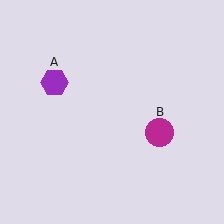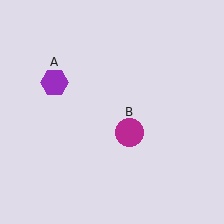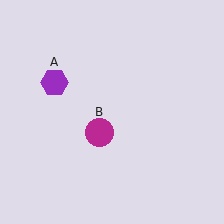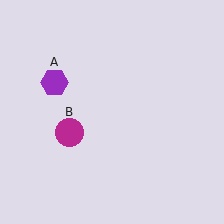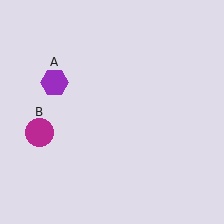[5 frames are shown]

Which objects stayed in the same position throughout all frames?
Purple hexagon (object A) remained stationary.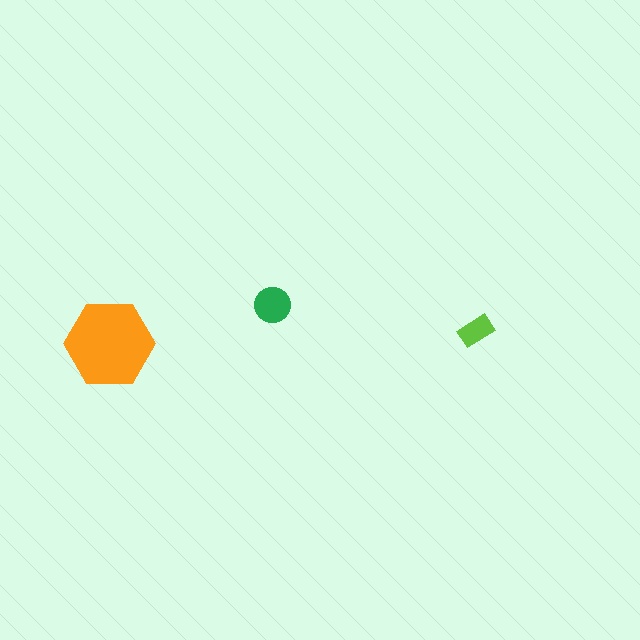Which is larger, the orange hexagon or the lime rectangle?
The orange hexagon.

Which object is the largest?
The orange hexagon.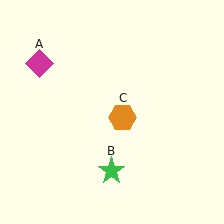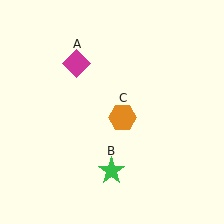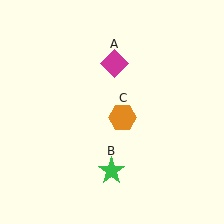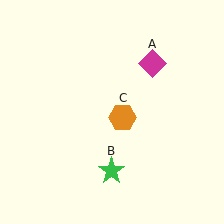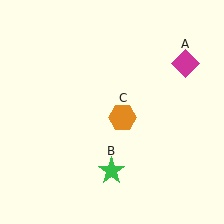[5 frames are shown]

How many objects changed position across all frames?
1 object changed position: magenta diamond (object A).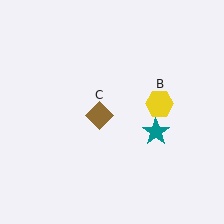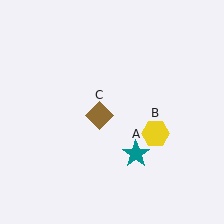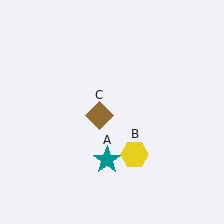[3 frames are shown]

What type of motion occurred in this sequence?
The teal star (object A), yellow hexagon (object B) rotated clockwise around the center of the scene.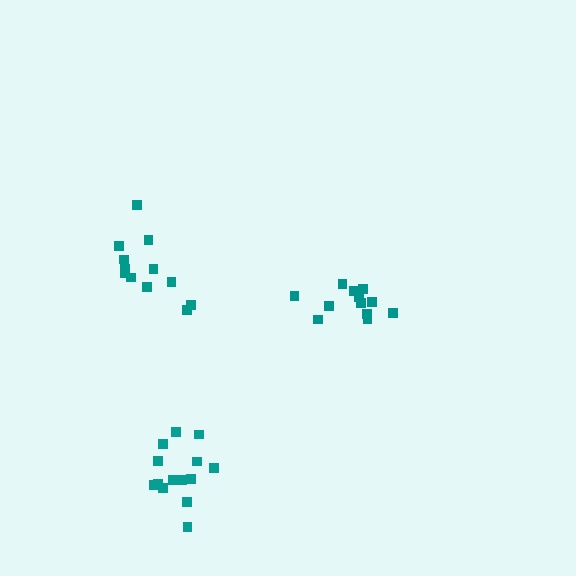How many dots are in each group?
Group 1: 12 dots, Group 2: 12 dots, Group 3: 14 dots (38 total).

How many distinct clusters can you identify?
There are 3 distinct clusters.